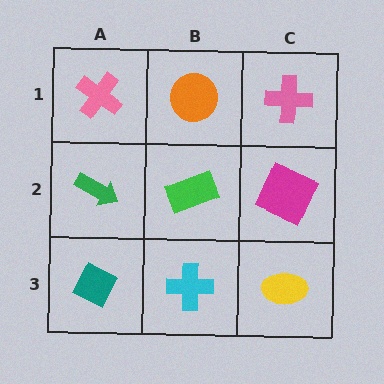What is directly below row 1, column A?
A green arrow.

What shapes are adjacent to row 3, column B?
A green rectangle (row 2, column B), a teal diamond (row 3, column A), a yellow ellipse (row 3, column C).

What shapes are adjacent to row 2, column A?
A pink cross (row 1, column A), a teal diamond (row 3, column A), a green rectangle (row 2, column B).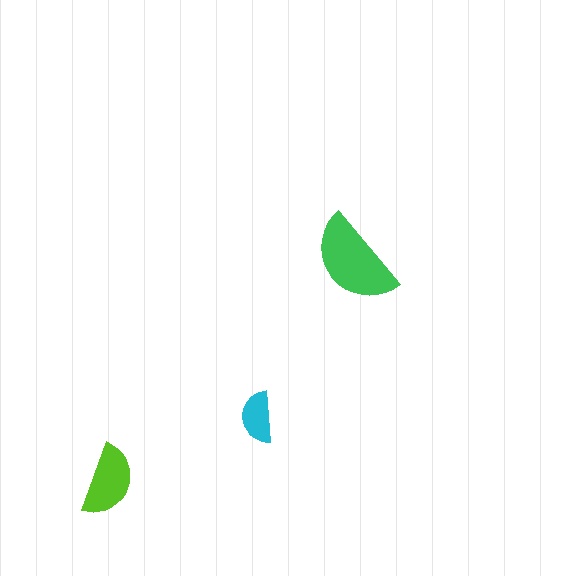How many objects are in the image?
There are 3 objects in the image.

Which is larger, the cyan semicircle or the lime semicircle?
The lime one.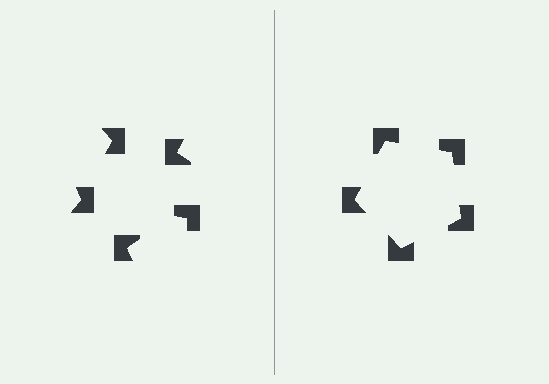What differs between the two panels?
The notched squares are positioned identically on both sides; only the wedge orientations differ. On the right they align to a pentagon; on the left they are misaligned.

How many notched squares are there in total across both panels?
10 — 5 on each side.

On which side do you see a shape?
An illusory pentagon appears on the right side. On the left side the wedge cuts are rotated, so no coherent shape forms.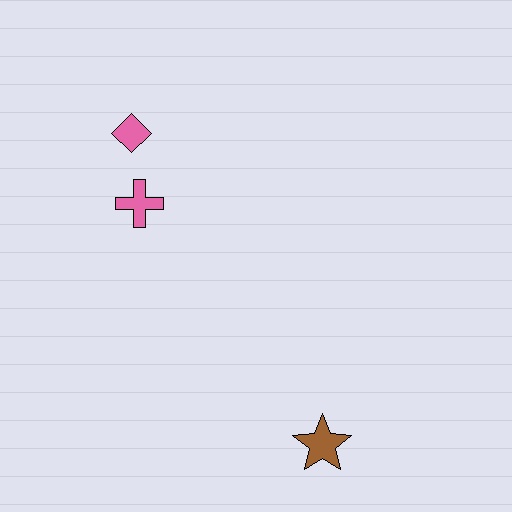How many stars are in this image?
There is 1 star.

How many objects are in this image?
There are 3 objects.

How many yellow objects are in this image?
There are no yellow objects.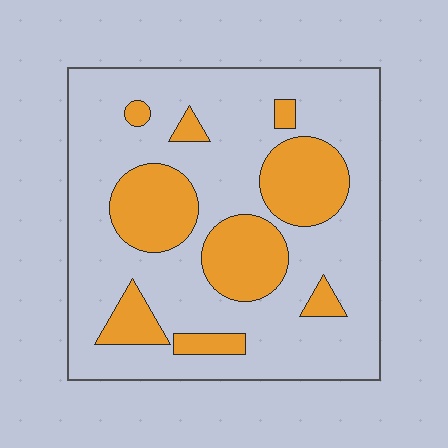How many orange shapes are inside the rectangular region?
9.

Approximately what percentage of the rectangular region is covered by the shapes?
Approximately 25%.